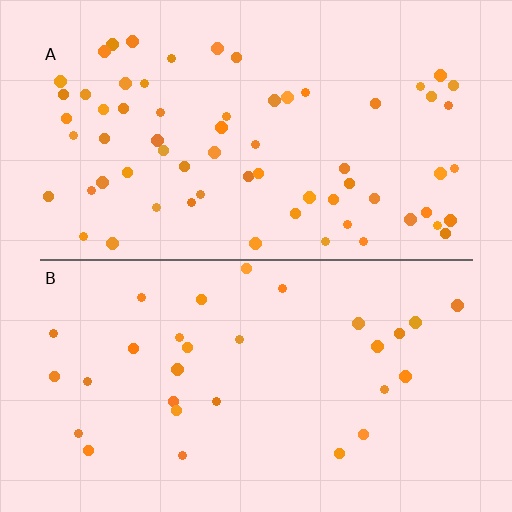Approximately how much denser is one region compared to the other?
Approximately 2.2× — region A over region B.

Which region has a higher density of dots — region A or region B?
A (the top).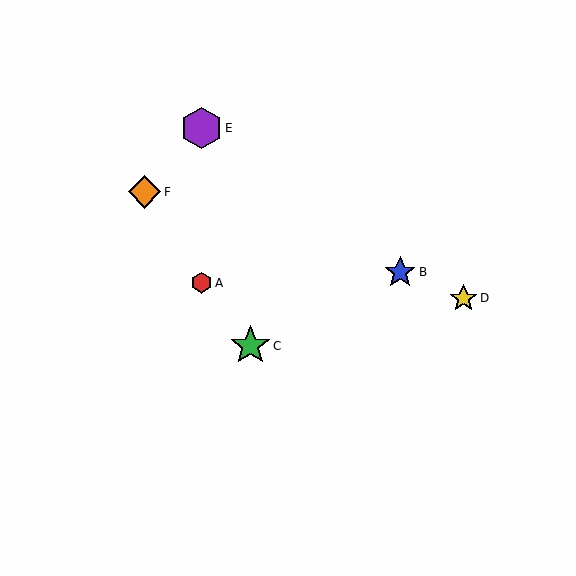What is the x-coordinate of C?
Object C is at x≈250.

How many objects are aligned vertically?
2 objects (A, E) are aligned vertically.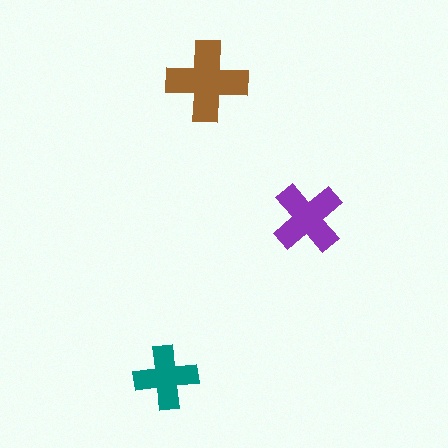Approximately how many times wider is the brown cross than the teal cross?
About 1.5 times wider.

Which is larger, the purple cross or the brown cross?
The brown one.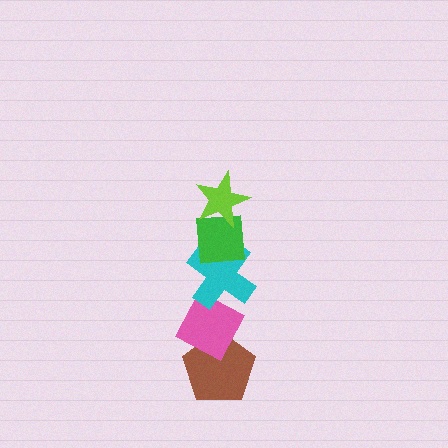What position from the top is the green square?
The green square is 2nd from the top.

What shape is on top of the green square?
The lime star is on top of the green square.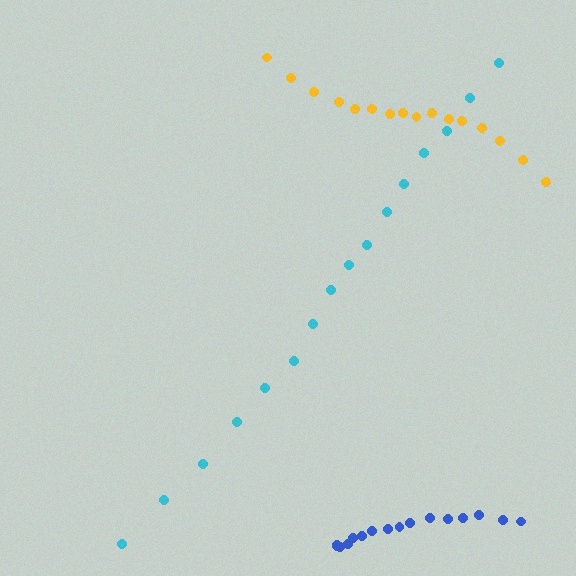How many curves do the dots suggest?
There are 3 distinct paths.